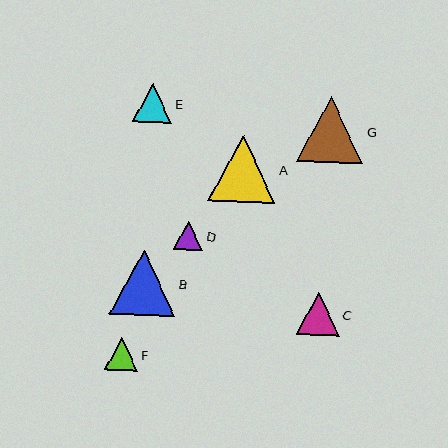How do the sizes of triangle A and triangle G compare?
Triangle A and triangle G are approximately the same size.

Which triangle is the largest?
Triangle A is the largest with a size of approximately 67 pixels.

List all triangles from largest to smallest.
From largest to smallest: A, G, B, C, E, F, D.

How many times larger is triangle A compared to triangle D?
Triangle A is approximately 2.3 times the size of triangle D.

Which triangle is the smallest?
Triangle D is the smallest with a size of approximately 29 pixels.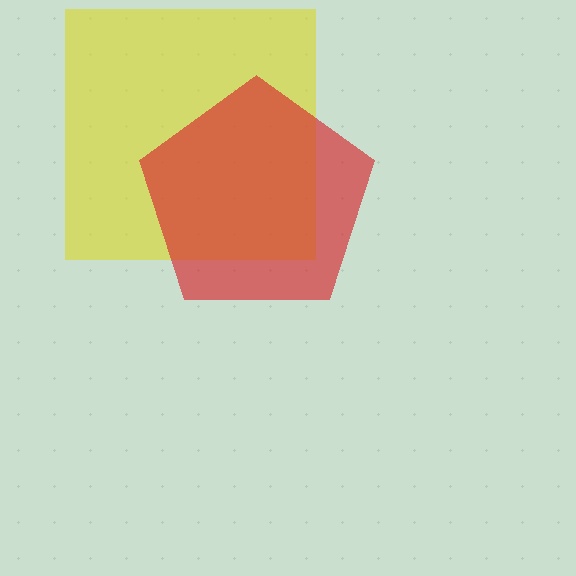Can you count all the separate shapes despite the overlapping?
Yes, there are 2 separate shapes.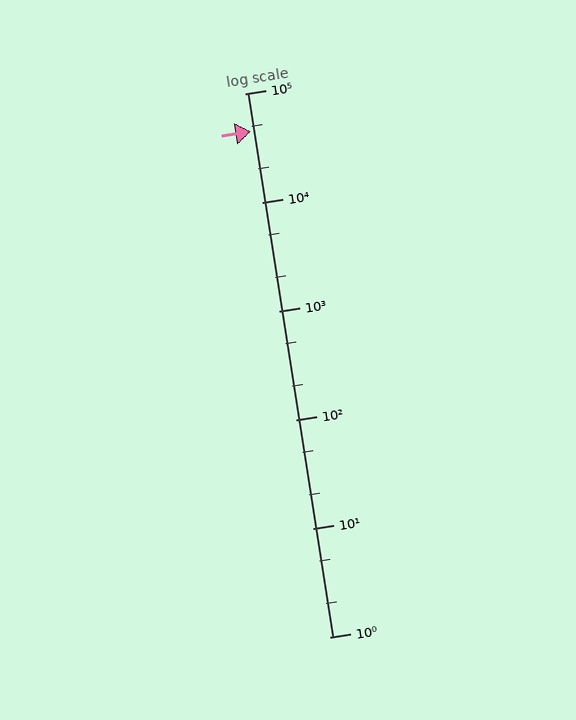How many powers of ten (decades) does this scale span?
The scale spans 5 decades, from 1 to 100000.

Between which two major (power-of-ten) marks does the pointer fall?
The pointer is between 10000 and 100000.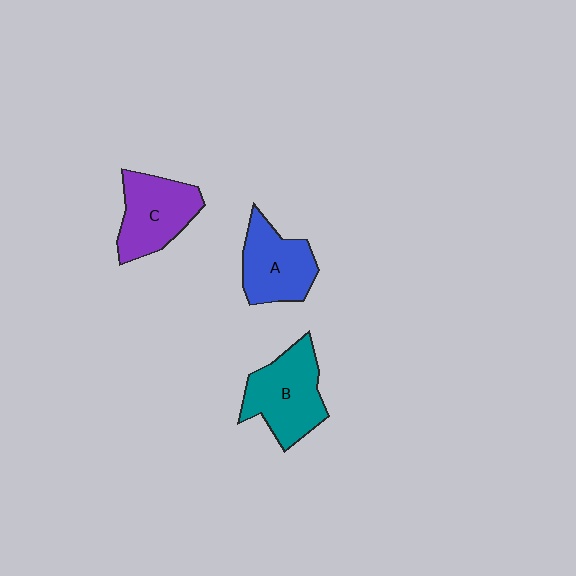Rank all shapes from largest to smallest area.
From largest to smallest: B (teal), C (purple), A (blue).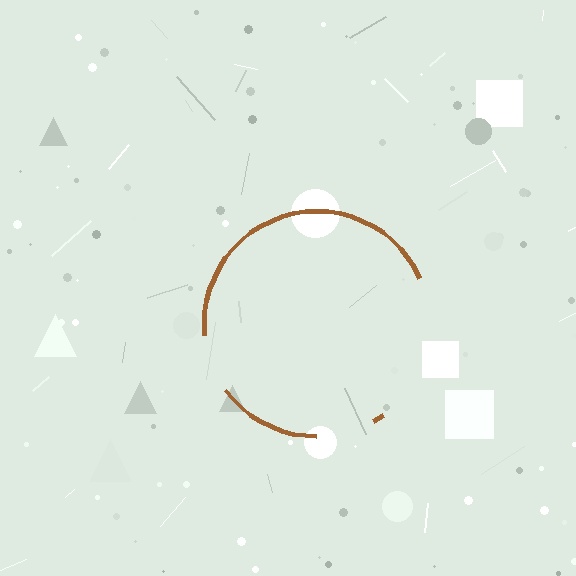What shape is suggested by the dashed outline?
The dashed outline suggests a circle.